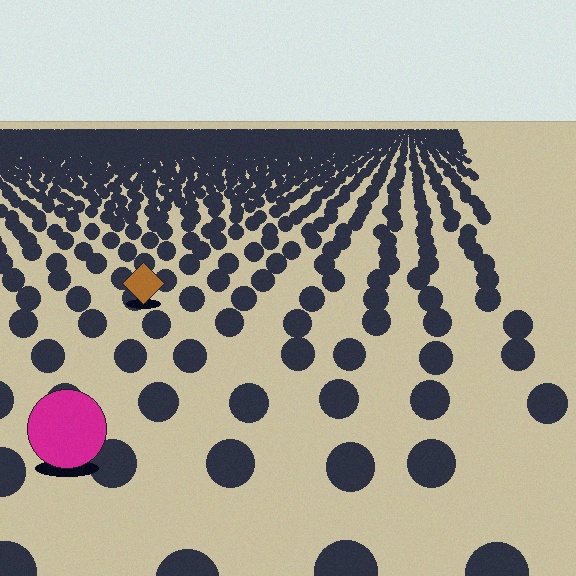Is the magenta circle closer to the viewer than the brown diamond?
Yes. The magenta circle is closer — you can tell from the texture gradient: the ground texture is coarser near it.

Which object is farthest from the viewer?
The brown diamond is farthest from the viewer. It appears smaller and the ground texture around it is denser.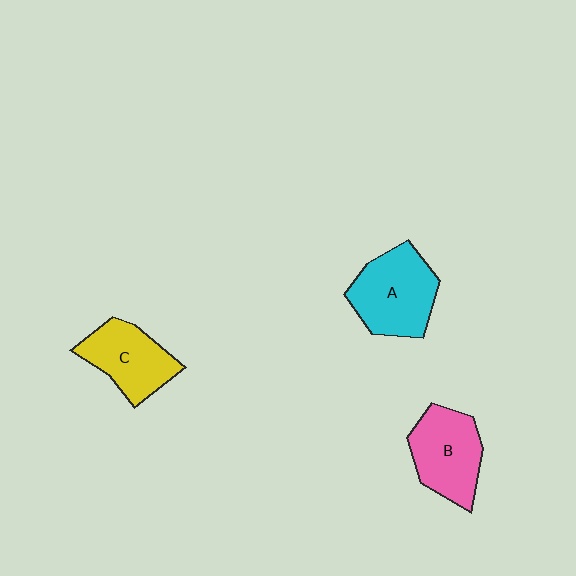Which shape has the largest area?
Shape A (cyan).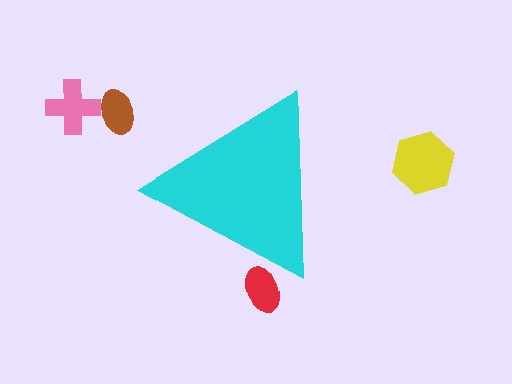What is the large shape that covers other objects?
A cyan triangle.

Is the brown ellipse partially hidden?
No, the brown ellipse is fully visible.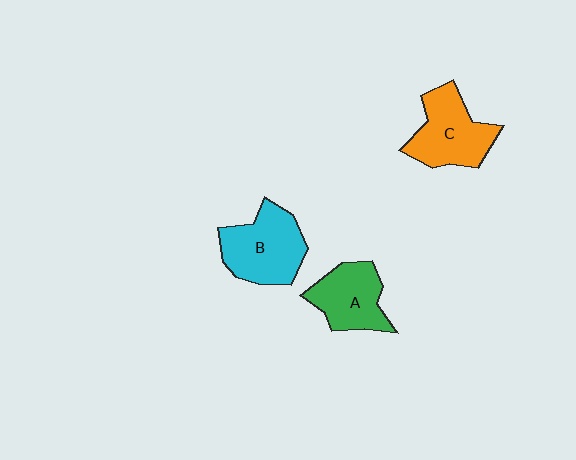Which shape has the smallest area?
Shape A (green).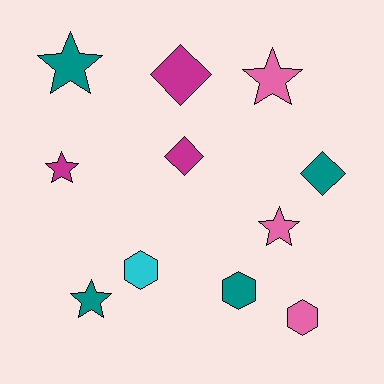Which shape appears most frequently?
Star, with 5 objects.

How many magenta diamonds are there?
There are 2 magenta diamonds.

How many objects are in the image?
There are 11 objects.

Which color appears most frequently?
Teal, with 4 objects.